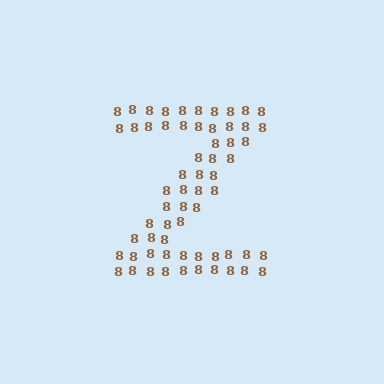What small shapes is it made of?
It is made of small digit 8's.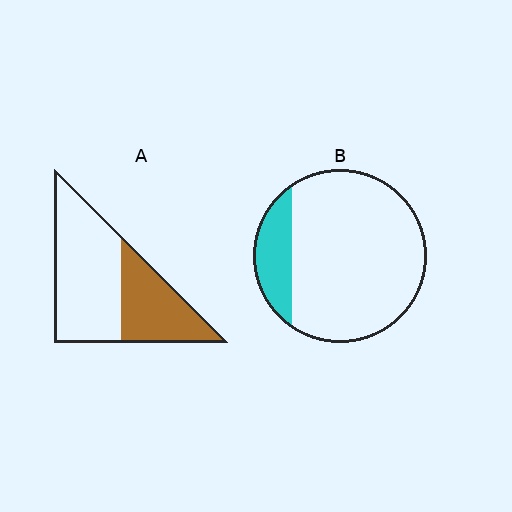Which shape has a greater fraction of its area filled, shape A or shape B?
Shape A.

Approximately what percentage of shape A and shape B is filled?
A is approximately 40% and B is approximately 15%.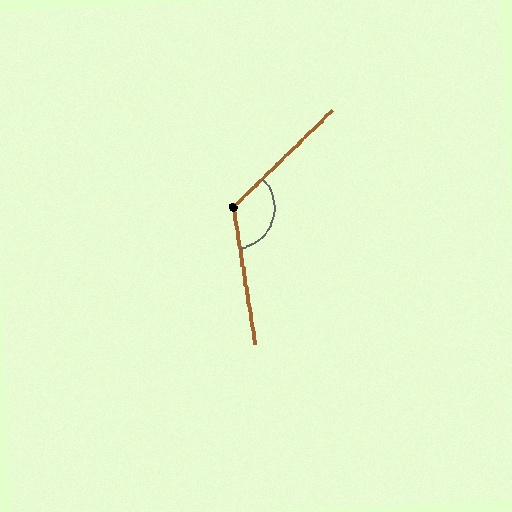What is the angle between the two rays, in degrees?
Approximately 125 degrees.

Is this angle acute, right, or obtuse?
It is obtuse.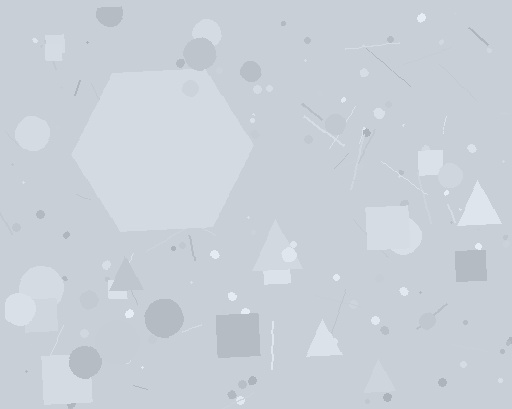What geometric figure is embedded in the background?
A hexagon is embedded in the background.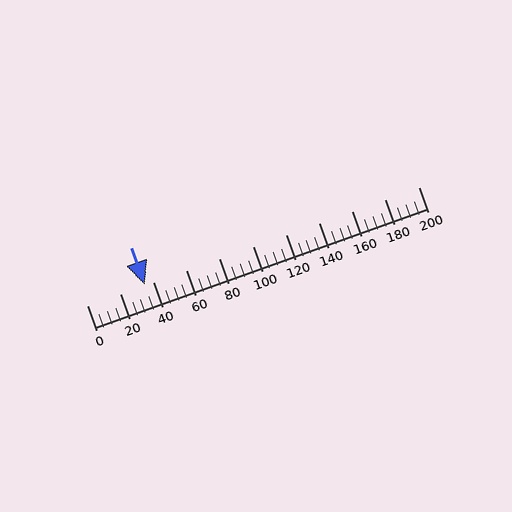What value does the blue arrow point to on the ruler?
The blue arrow points to approximately 35.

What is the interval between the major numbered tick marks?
The major tick marks are spaced 20 units apart.